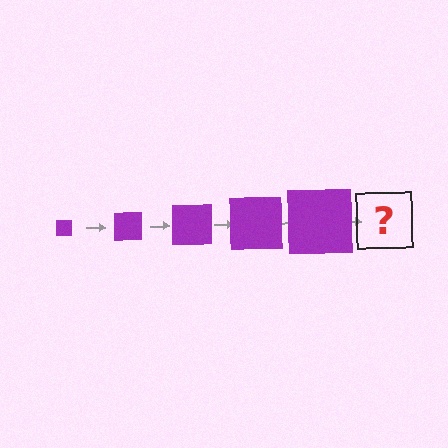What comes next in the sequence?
The next element should be a purple square, larger than the previous one.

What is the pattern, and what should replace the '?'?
The pattern is that the square gets progressively larger each step. The '?' should be a purple square, larger than the previous one.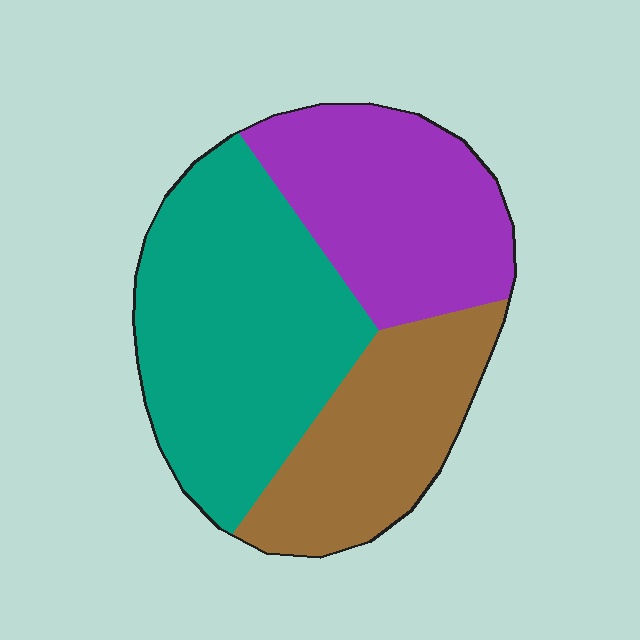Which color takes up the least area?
Brown, at roughly 25%.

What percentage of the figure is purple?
Purple covers around 30% of the figure.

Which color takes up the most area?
Teal, at roughly 45%.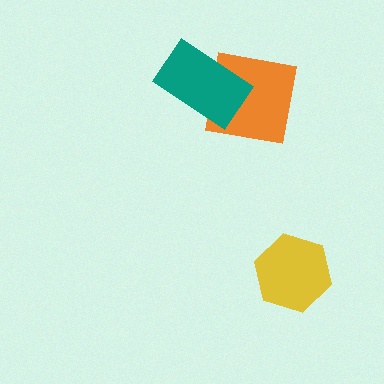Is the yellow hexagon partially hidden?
No, no other shape covers it.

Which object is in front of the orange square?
The teal rectangle is in front of the orange square.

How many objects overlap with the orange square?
1 object overlaps with the orange square.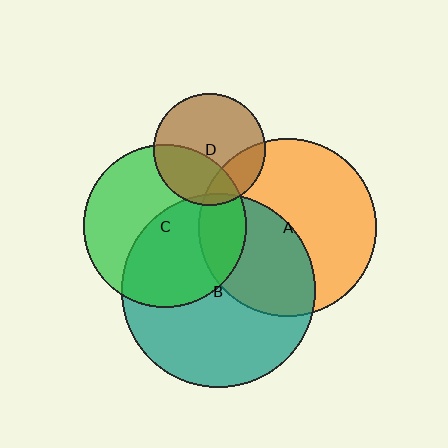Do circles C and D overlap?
Yes.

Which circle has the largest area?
Circle B (teal).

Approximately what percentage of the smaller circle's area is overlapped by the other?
Approximately 35%.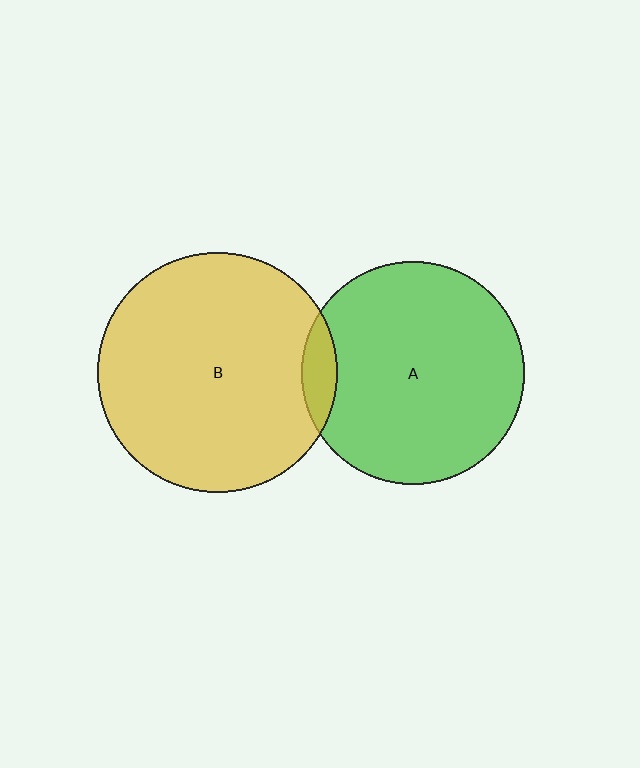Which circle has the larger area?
Circle B (yellow).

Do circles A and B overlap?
Yes.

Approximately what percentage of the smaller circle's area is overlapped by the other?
Approximately 10%.